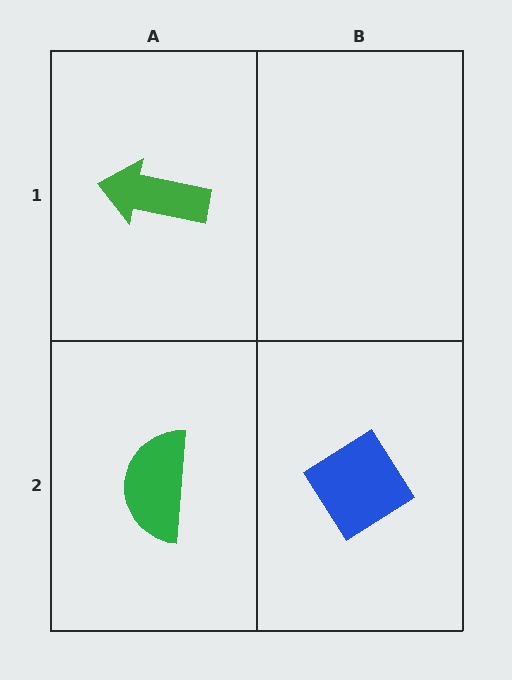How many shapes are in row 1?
1 shape.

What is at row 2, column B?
A blue diamond.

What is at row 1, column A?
A green arrow.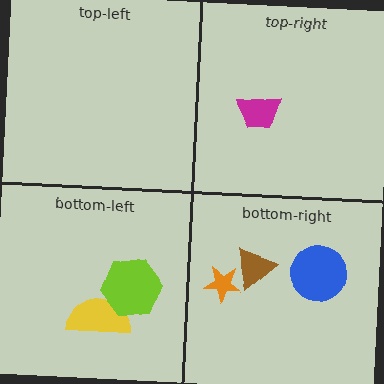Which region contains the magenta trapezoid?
The top-right region.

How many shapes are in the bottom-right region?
3.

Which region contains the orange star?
The bottom-right region.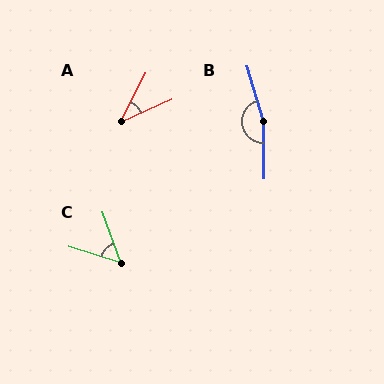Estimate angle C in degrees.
Approximately 52 degrees.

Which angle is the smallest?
A, at approximately 39 degrees.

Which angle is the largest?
B, at approximately 163 degrees.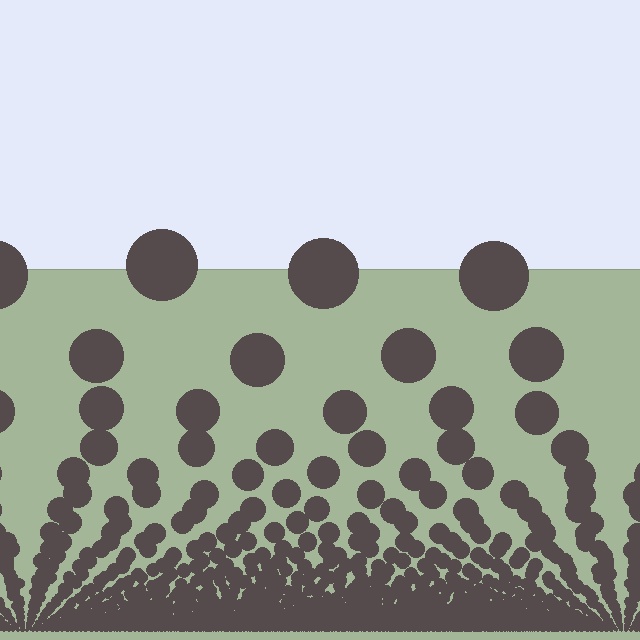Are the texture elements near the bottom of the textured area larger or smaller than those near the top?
Smaller. The gradient is inverted — elements near the bottom are smaller and denser.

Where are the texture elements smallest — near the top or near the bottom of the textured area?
Near the bottom.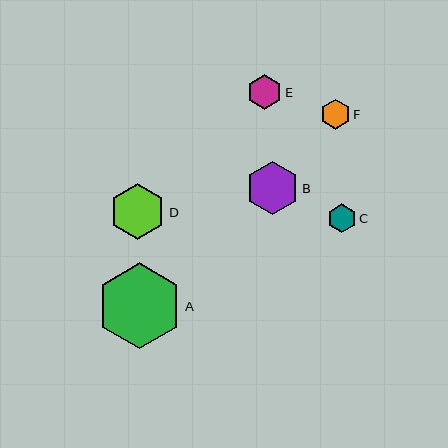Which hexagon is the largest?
Hexagon A is the largest with a size of approximately 86 pixels.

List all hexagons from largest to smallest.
From largest to smallest: A, D, B, E, F, C.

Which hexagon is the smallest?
Hexagon C is the smallest with a size of approximately 29 pixels.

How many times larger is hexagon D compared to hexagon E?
Hexagon D is approximately 1.6 times the size of hexagon E.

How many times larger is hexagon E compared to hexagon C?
Hexagon E is approximately 1.2 times the size of hexagon C.